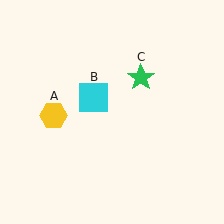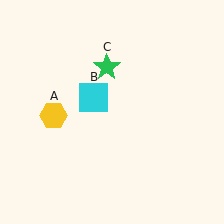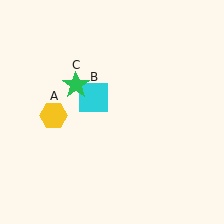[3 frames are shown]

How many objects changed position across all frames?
1 object changed position: green star (object C).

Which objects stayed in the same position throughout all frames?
Yellow hexagon (object A) and cyan square (object B) remained stationary.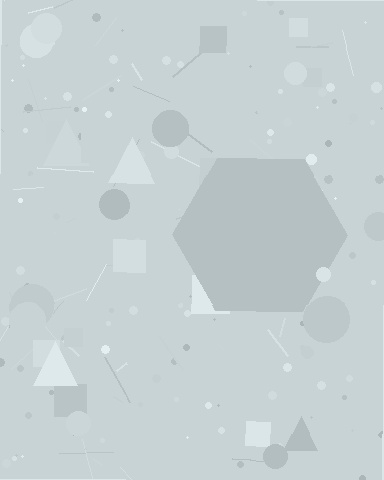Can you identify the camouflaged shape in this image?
The camouflaged shape is a hexagon.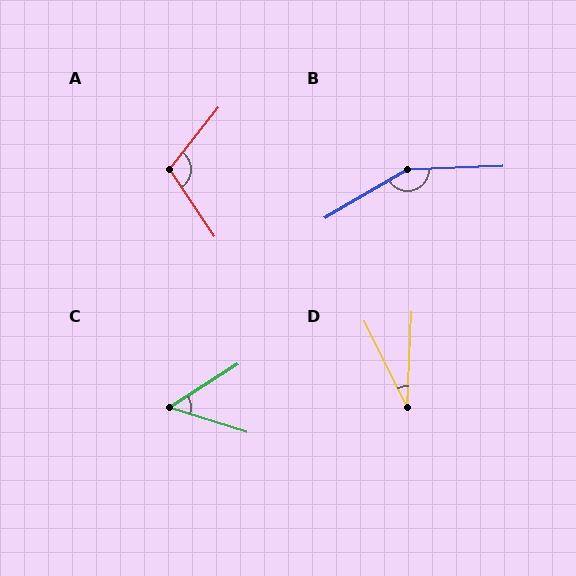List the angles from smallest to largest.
D (29°), C (49°), A (108°), B (152°).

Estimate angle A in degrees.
Approximately 108 degrees.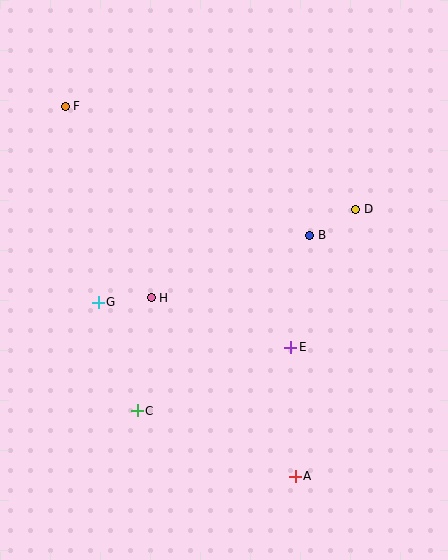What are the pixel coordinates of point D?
Point D is at (356, 209).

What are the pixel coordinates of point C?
Point C is at (137, 411).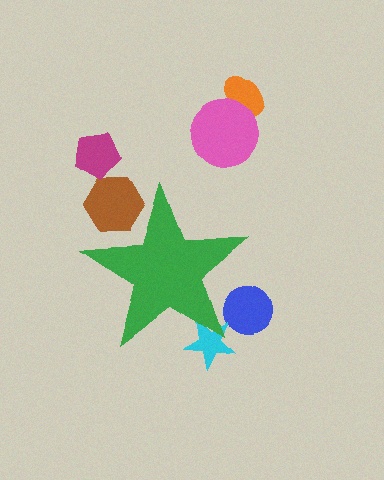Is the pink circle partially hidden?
No, the pink circle is fully visible.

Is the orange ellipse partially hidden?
No, the orange ellipse is fully visible.